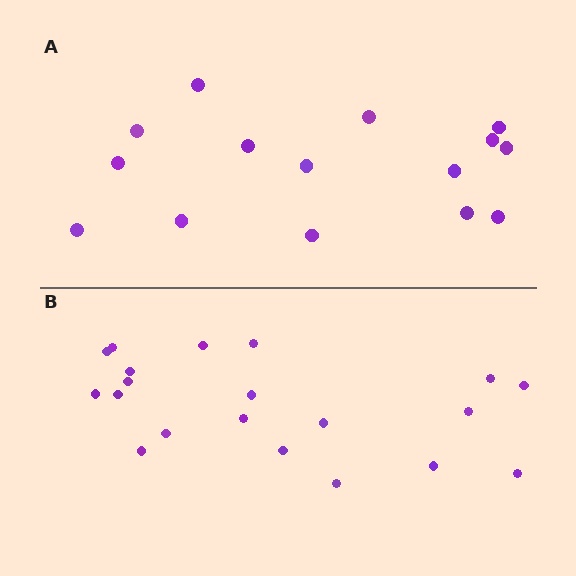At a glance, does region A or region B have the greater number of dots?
Region B (the bottom region) has more dots.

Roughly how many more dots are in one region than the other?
Region B has about 5 more dots than region A.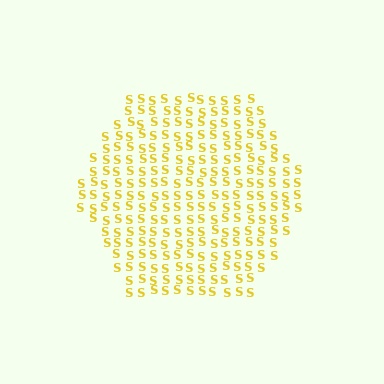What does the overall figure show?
The overall figure shows a hexagon.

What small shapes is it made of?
It is made of small letter S's.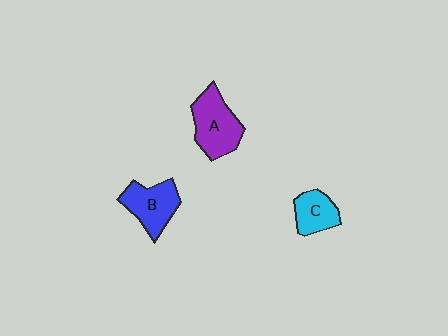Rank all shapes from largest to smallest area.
From largest to smallest: A (purple), B (blue), C (cyan).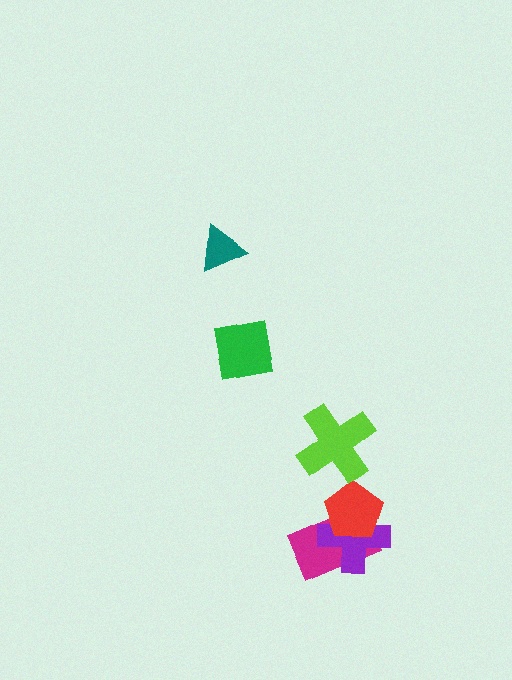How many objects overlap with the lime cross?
0 objects overlap with the lime cross.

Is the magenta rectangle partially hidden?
Yes, it is partially covered by another shape.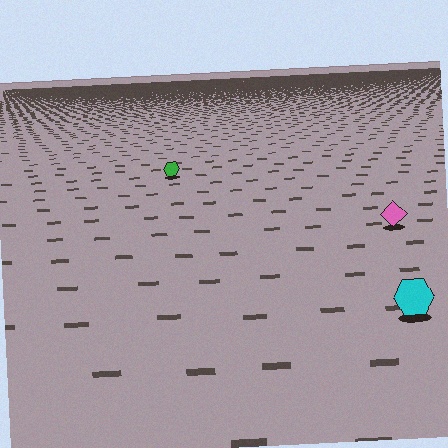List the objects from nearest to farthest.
From nearest to farthest: the cyan hexagon, the pink diamond, the green hexagon.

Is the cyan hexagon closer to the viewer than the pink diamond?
Yes. The cyan hexagon is closer — you can tell from the texture gradient: the ground texture is coarser near it.